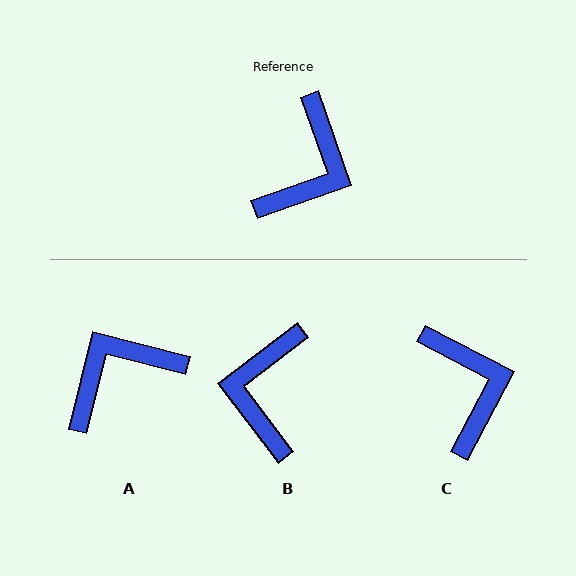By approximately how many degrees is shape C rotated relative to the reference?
Approximately 43 degrees counter-clockwise.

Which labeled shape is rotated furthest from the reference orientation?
B, about 162 degrees away.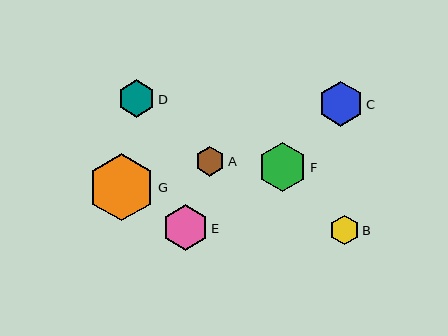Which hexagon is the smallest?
Hexagon A is the smallest with a size of approximately 29 pixels.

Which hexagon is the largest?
Hexagon G is the largest with a size of approximately 67 pixels.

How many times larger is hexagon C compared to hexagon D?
Hexagon C is approximately 1.2 times the size of hexagon D.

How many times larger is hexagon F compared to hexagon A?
Hexagon F is approximately 1.6 times the size of hexagon A.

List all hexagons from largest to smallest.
From largest to smallest: G, F, E, C, D, B, A.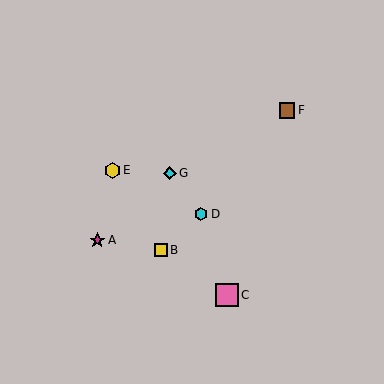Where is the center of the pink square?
The center of the pink square is at (227, 295).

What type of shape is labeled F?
Shape F is a brown square.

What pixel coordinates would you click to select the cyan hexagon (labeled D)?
Click at (201, 214) to select the cyan hexagon D.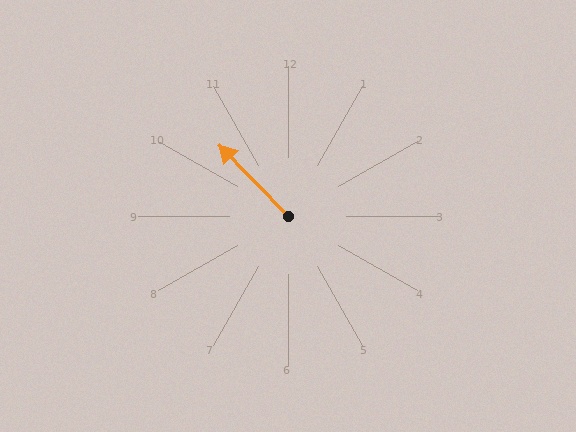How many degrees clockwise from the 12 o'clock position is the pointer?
Approximately 316 degrees.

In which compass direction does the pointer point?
Northwest.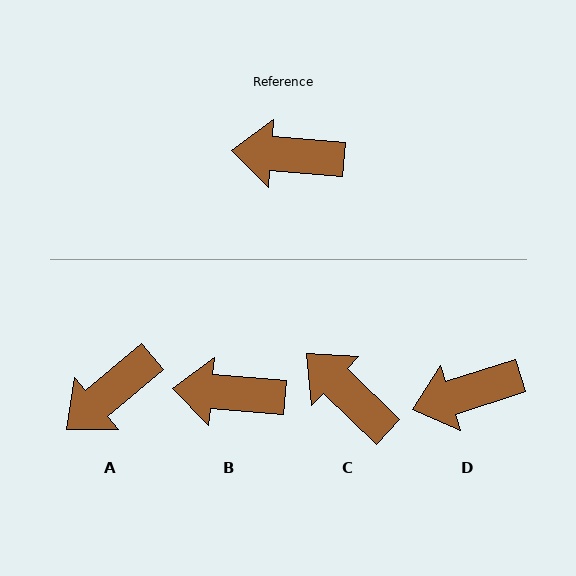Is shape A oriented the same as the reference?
No, it is off by about 45 degrees.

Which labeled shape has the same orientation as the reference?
B.